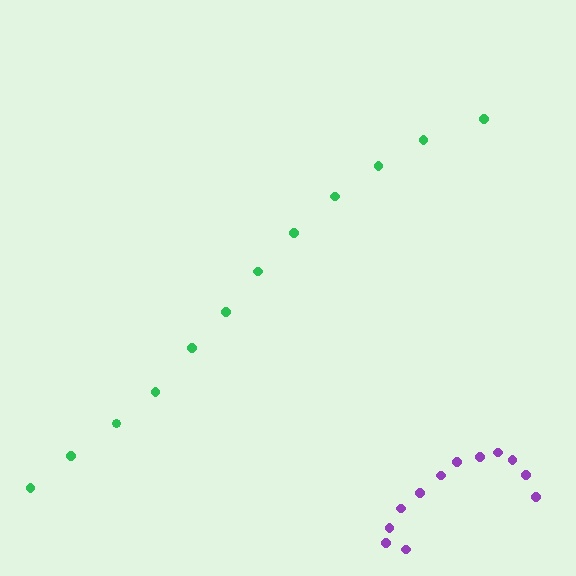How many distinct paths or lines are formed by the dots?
There are 2 distinct paths.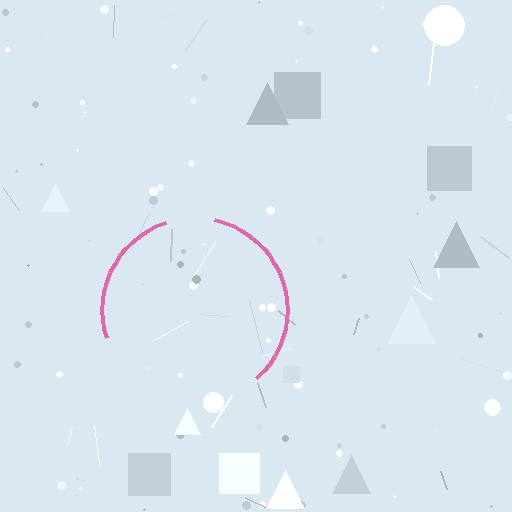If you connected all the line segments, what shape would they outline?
They would outline a circle.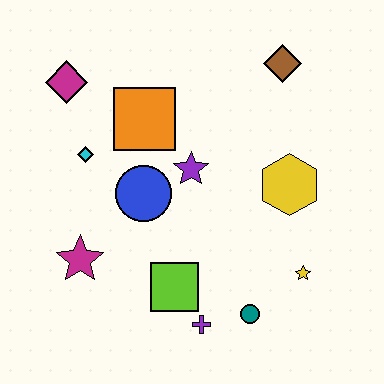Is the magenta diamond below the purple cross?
No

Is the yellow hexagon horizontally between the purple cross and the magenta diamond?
No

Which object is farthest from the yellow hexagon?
The magenta diamond is farthest from the yellow hexagon.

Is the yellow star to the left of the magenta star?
No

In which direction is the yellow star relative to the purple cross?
The yellow star is to the right of the purple cross.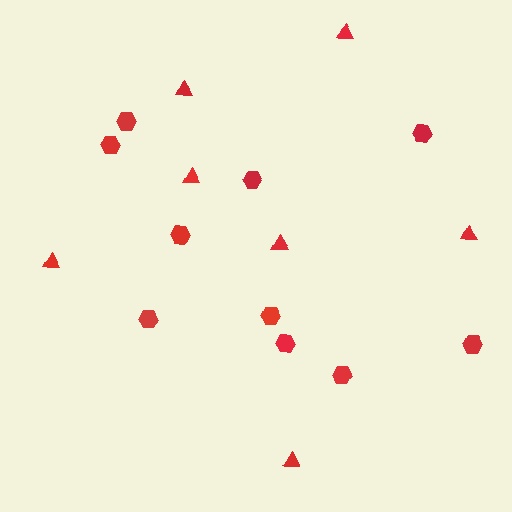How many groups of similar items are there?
There are 2 groups: one group of triangles (7) and one group of hexagons (10).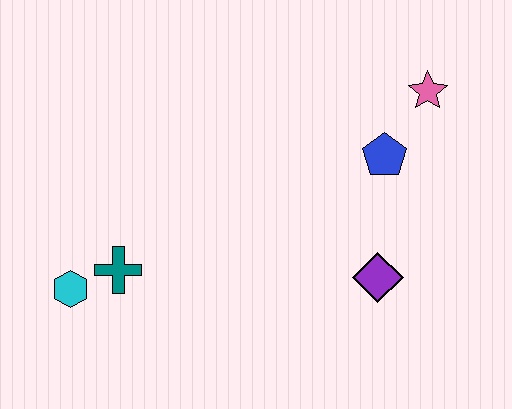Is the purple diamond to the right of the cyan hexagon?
Yes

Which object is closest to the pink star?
The blue pentagon is closest to the pink star.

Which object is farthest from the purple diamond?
The cyan hexagon is farthest from the purple diamond.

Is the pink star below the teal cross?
No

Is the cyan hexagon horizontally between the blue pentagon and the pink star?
No